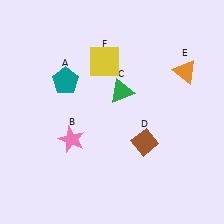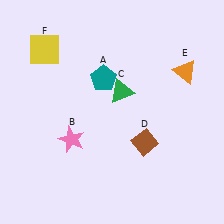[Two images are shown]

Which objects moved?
The objects that moved are: the teal pentagon (A), the yellow square (F).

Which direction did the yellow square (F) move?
The yellow square (F) moved left.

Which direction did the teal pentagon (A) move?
The teal pentagon (A) moved right.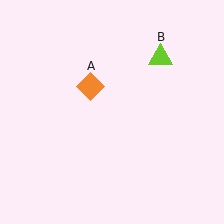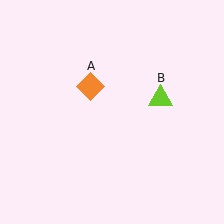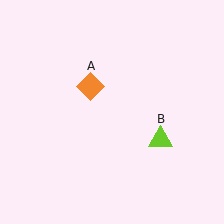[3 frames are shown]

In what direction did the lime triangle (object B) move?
The lime triangle (object B) moved down.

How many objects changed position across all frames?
1 object changed position: lime triangle (object B).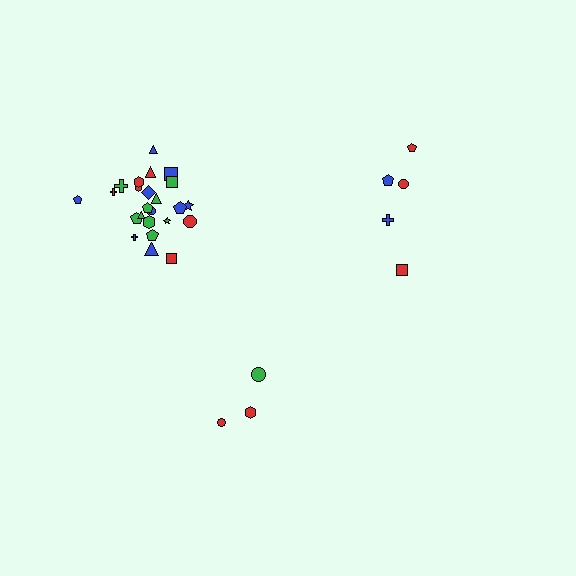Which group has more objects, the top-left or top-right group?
The top-left group.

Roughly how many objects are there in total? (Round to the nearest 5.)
Roughly 35 objects in total.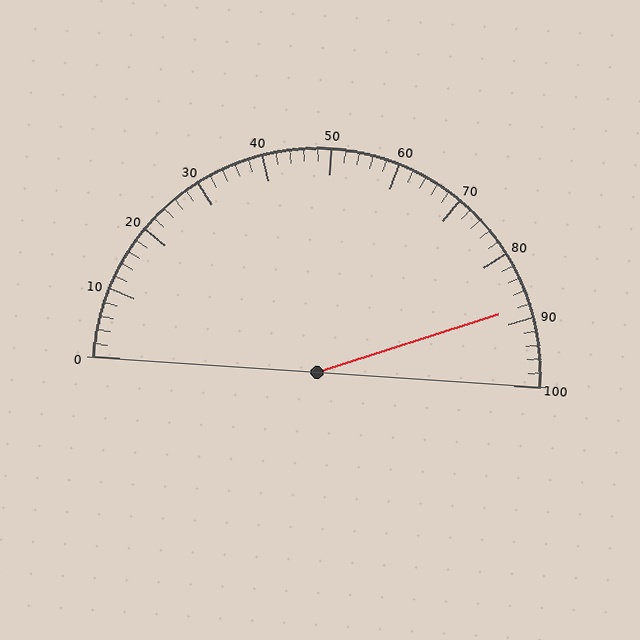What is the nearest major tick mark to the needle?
The nearest major tick mark is 90.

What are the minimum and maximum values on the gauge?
The gauge ranges from 0 to 100.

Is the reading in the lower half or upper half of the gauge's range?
The reading is in the upper half of the range (0 to 100).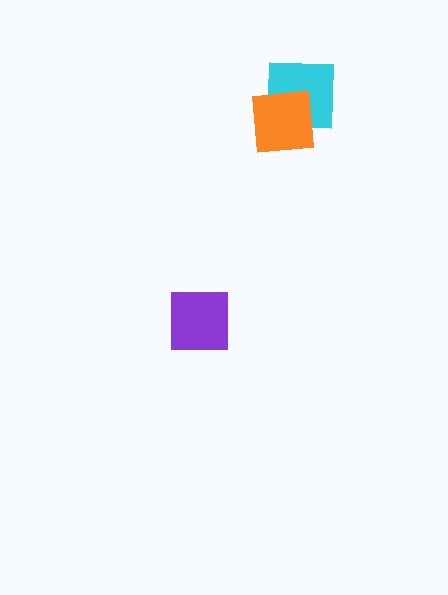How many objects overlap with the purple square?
0 objects overlap with the purple square.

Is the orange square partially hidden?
No, no other shape covers it.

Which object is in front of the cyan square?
The orange square is in front of the cyan square.